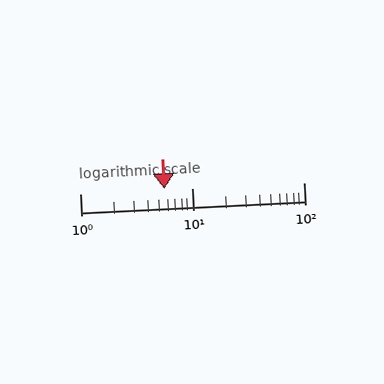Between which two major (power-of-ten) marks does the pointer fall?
The pointer is between 1 and 10.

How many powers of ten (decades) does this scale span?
The scale spans 2 decades, from 1 to 100.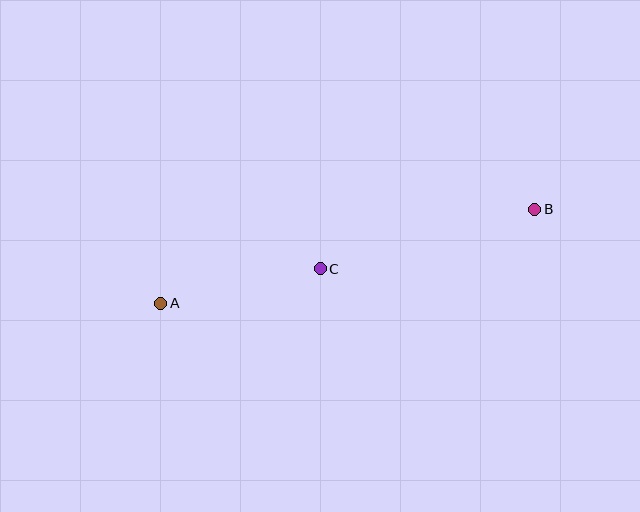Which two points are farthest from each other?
Points A and B are farthest from each other.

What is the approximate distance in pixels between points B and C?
The distance between B and C is approximately 222 pixels.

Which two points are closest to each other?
Points A and C are closest to each other.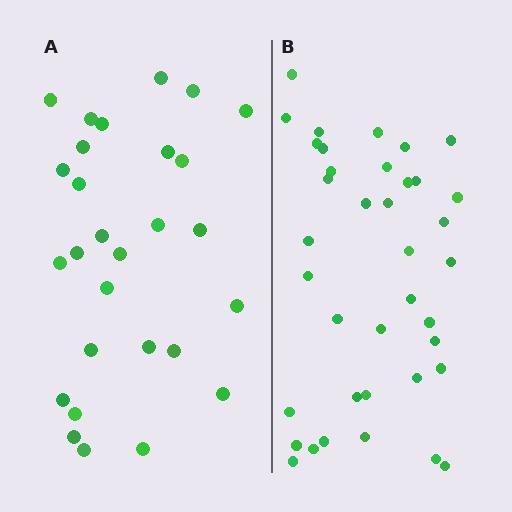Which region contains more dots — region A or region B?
Region B (the right region) has more dots.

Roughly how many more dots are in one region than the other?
Region B has roughly 10 or so more dots than region A.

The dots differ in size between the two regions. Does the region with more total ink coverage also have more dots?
No. Region A has more total ink coverage because its dots are larger, but region B actually contains more individual dots. Total area can be misleading — the number of items is what matters here.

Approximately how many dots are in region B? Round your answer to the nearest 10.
About 40 dots. (The exact count is 38, which rounds to 40.)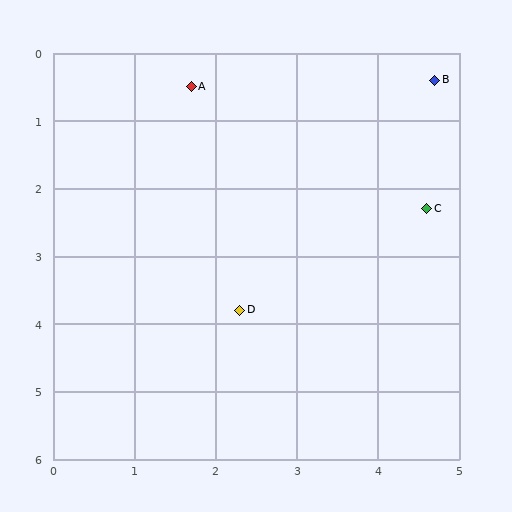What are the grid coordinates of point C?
Point C is at approximately (4.6, 2.3).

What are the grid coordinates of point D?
Point D is at approximately (2.3, 3.8).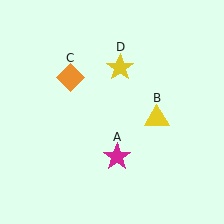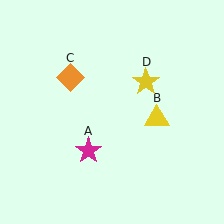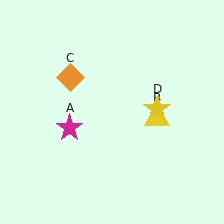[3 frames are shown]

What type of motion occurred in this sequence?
The magenta star (object A), yellow star (object D) rotated clockwise around the center of the scene.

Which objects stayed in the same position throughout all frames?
Yellow triangle (object B) and orange diamond (object C) remained stationary.